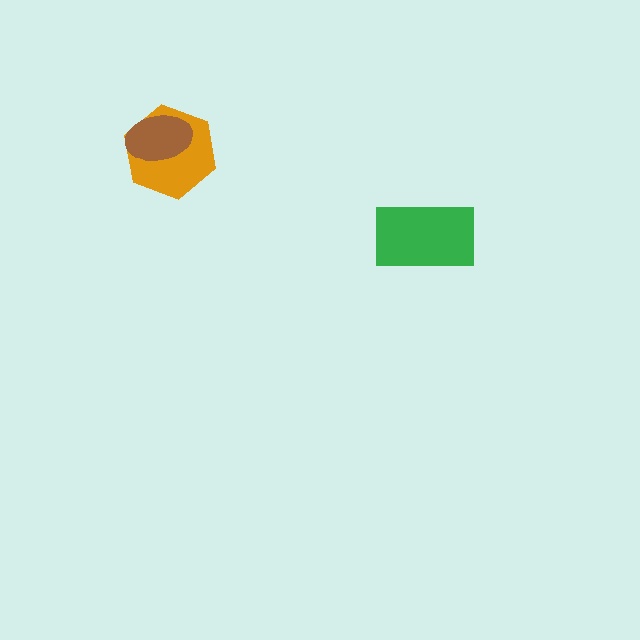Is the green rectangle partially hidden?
No, no other shape covers it.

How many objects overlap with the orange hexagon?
1 object overlaps with the orange hexagon.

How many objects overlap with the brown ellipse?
1 object overlaps with the brown ellipse.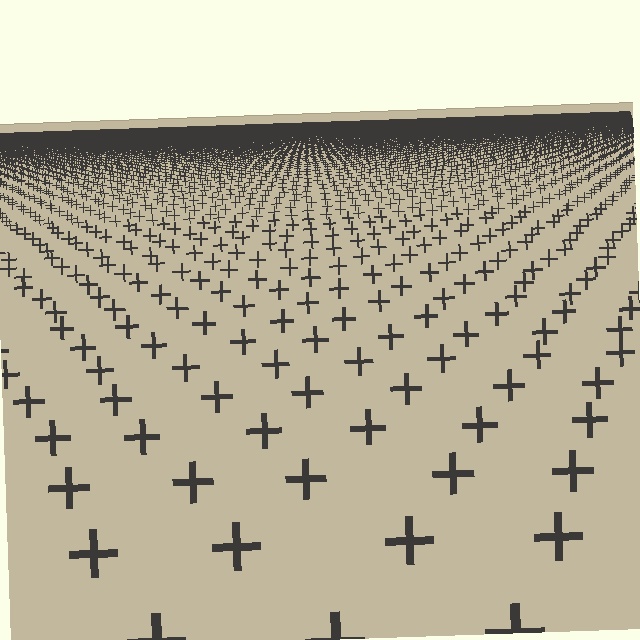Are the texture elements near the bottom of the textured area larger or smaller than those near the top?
Larger. Near the bottom, elements are closer to the viewer and appear at a bigger on-screen size.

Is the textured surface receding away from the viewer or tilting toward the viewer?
The surface is receding away from the viewer. Texture elements get smaller and denser toward the top.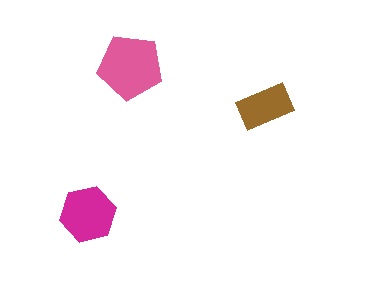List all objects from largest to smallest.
The pink pentagon, the magenta hexagon, the brown rectangle.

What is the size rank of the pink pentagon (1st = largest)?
1st.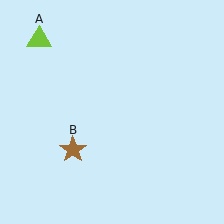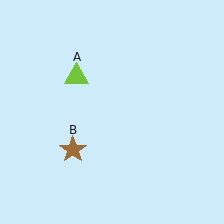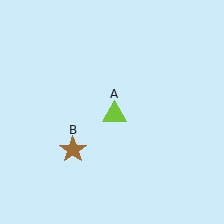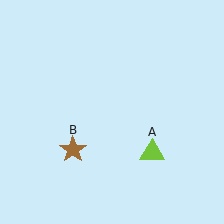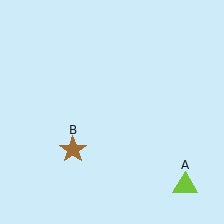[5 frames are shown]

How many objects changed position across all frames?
1 object changed position: lime triangle (object A).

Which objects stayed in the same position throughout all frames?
Brown star (object B) remained stationary.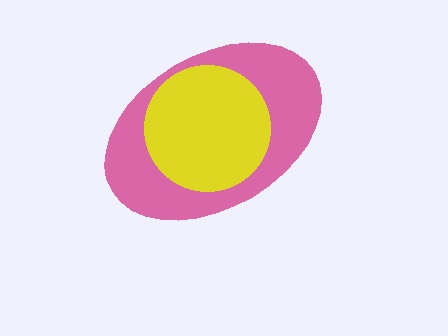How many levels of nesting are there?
2.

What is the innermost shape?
The yellow circle.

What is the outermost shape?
The pink ellipse.